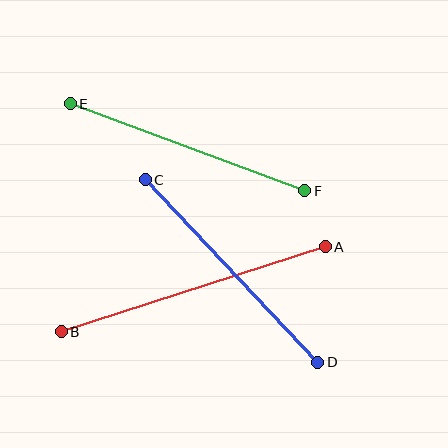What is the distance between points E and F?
The distance is approximately 250 pixels.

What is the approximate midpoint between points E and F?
The midpoint is at approximately (187, 147) pixels.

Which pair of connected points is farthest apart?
Points A and B are farthest apart.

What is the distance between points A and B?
The distance is approximately 277 pixels.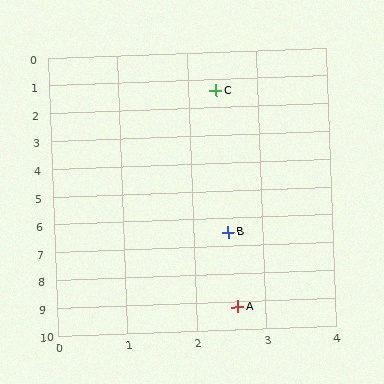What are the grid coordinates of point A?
Point A is at approximately (2.6, 9.2).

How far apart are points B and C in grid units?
Points B and C are about 5.1 grid units apart.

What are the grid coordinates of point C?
Point C is at approximately (2.4, 1.4).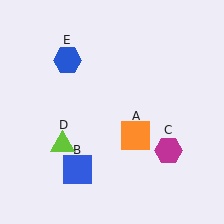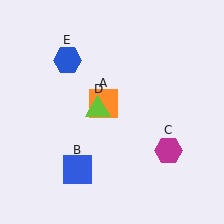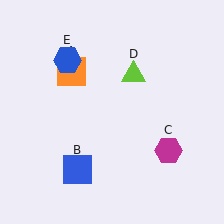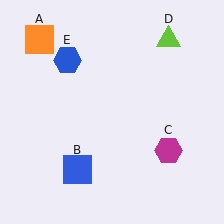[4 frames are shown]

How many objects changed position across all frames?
2 objects changed position: orange square (object A), lime triangle (object D).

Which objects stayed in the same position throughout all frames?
Blue square (object B) and magenta hexagon (object C) and blue hexagon (object E) remained stationary.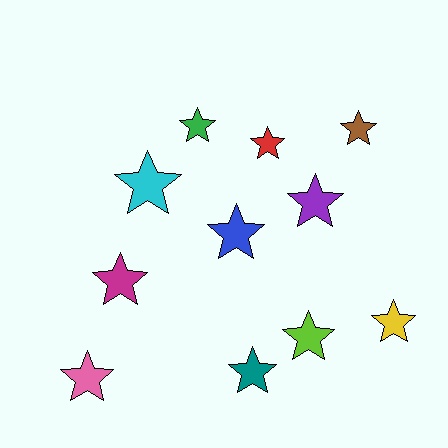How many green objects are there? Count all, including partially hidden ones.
There is 1 green object.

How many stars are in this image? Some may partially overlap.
There are 11 stars.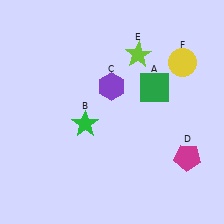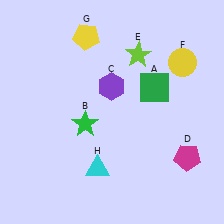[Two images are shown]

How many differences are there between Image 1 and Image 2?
There are 2 differences between the two images.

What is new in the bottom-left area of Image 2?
A cyan triangle (H) was added in the bottom-left area of Image 2.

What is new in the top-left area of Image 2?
A yellow pentagon (G) was added in the top-left area of Image 2.